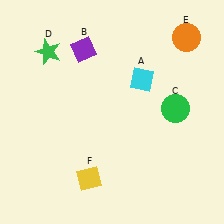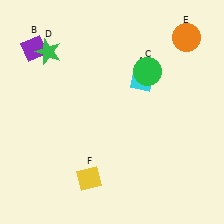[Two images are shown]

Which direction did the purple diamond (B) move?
The purple diamond (B) moved left.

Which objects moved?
The objects that moved are: the purple diamond (B), the green circle (C).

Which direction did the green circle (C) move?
The green circle (C) moved up.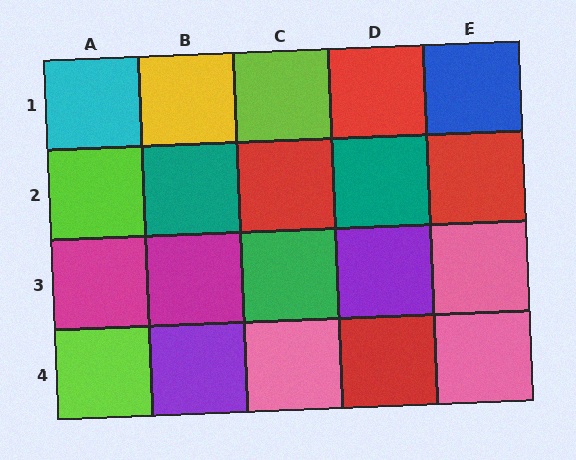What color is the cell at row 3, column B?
Magenta.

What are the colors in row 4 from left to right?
Lime, purple, pink, red, pink.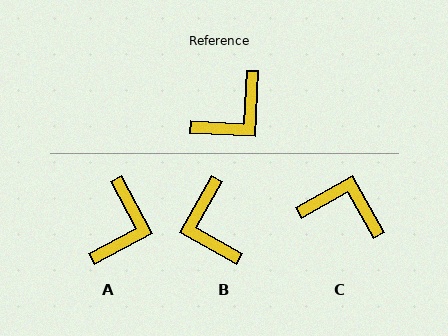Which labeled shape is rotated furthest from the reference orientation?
C, about 122 degrees away.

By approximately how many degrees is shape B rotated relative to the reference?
Approximately 116 degrees clockwise.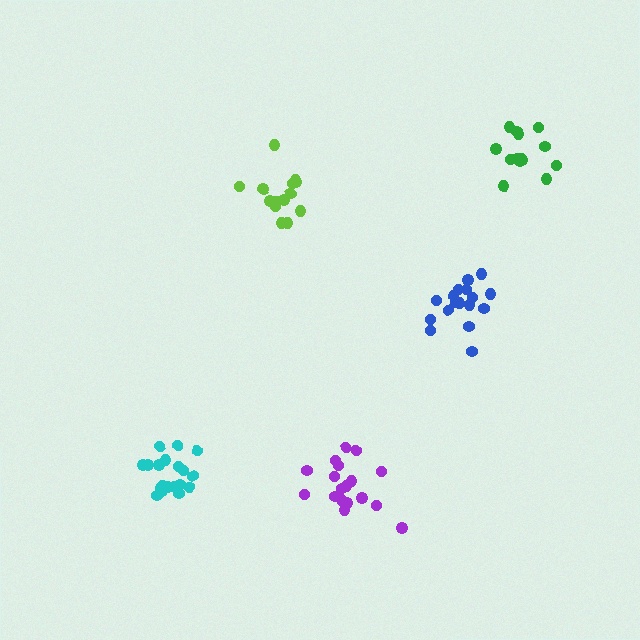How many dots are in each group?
Group 1: 15 dots, Group 2: 14 dots, Group 3: 19 dots, Group 4: 17 dots, Group 5: 18 dots (83 total).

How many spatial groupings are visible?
There are 5 spatial groupings.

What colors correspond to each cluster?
The clusters are colored: lime, green, cyan, blue, purple.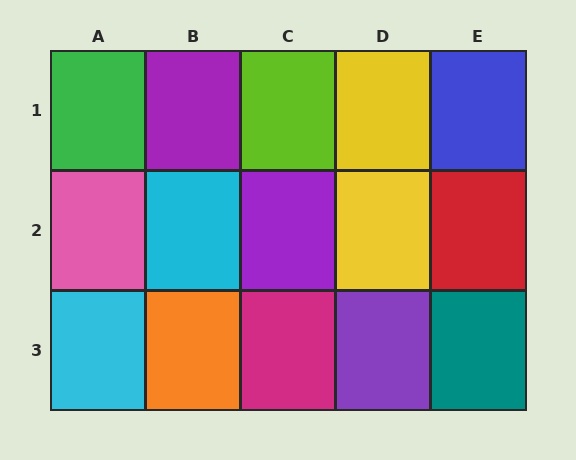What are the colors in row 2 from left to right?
Pink, cyan, purple, yellow, red.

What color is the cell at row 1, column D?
Yellow.